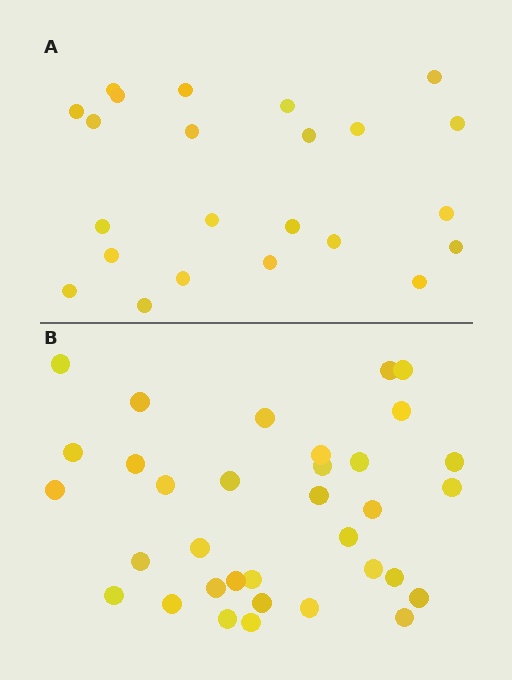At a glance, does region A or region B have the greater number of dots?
Region B (the bottom region) has more dots.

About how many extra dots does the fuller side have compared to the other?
Region B has roughly 12 or so more dots than region A.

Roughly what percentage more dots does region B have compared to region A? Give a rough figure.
About 50% more.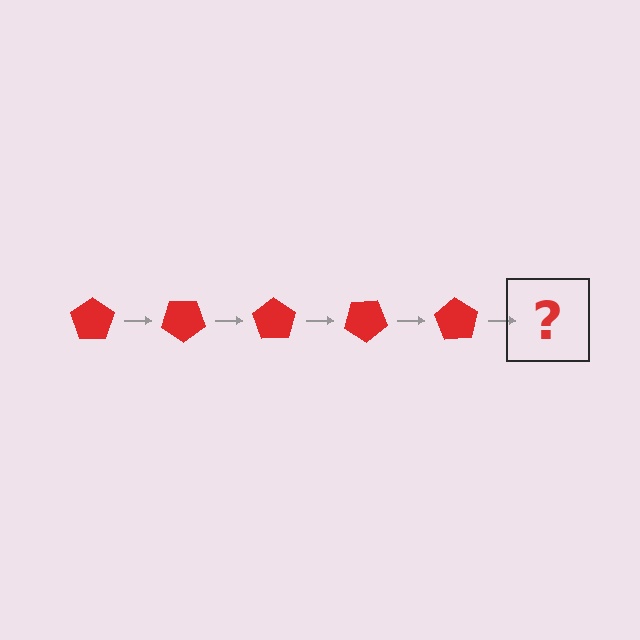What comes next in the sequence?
The next element should be a red pentagon rotated 175 degrees.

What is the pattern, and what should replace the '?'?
The pattern is that the pentagon rotates 35 degrees each step. The '?' should be a red pentagon rotated 175 degrees.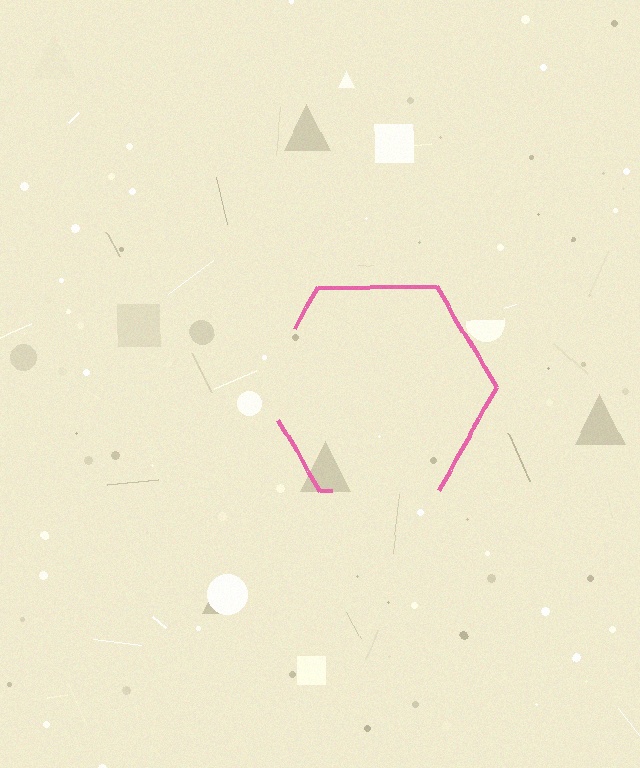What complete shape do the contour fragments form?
The contour fragments form a hexagon.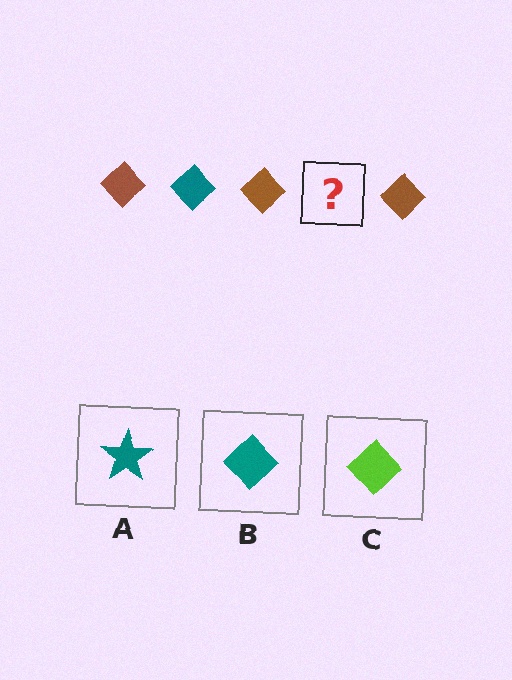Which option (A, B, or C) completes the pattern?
B.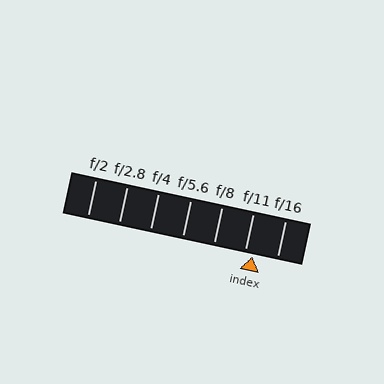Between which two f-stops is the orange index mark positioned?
The index mark is between f/11 and f/16.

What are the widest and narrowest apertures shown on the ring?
The widest aperture shown is f/2 and the narrowest is f/16.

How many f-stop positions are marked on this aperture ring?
There are 7 f-stop positions marked.